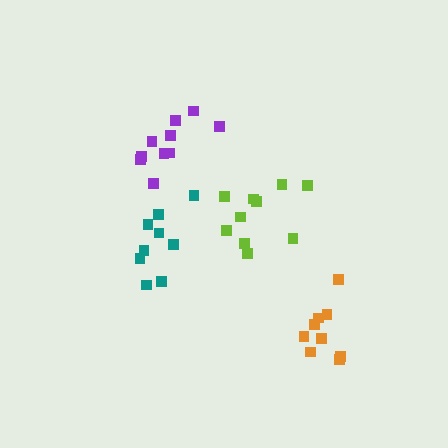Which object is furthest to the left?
The teal cluster is leftmost.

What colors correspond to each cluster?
The clusters are colored: teal, purple, lime, orange.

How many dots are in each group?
Group 1: 9 dots, Group 2: 10 dots, Group 3: 10 dots, Group 4: 9 dots (38 total).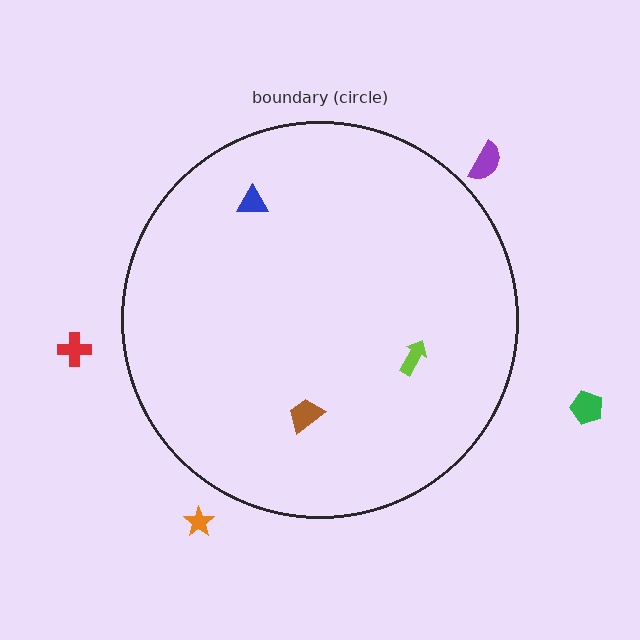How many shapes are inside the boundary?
3 inside, 4 outside.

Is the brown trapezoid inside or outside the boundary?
Inside.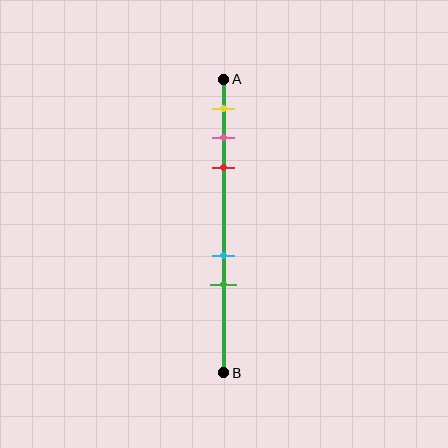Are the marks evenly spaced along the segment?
No, the marks are not evenly spaced.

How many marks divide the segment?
There are 5 marks dividing the segment.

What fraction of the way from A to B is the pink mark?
The pink mark is approximately 20% (0.2) of the way from A to B.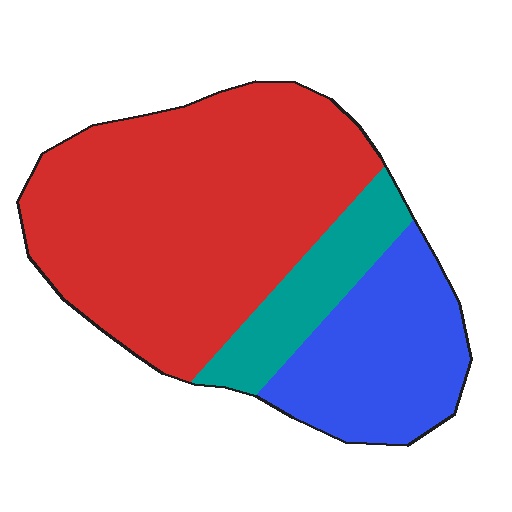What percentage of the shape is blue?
Blue covers 25% of the shape.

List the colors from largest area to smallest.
From largest to smallest: red, blue, teal.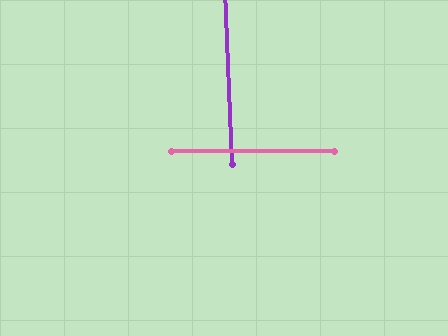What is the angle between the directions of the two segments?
Approximately 88 degrees.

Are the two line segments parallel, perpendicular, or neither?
Perpendicular — they meet at approximately 88°.